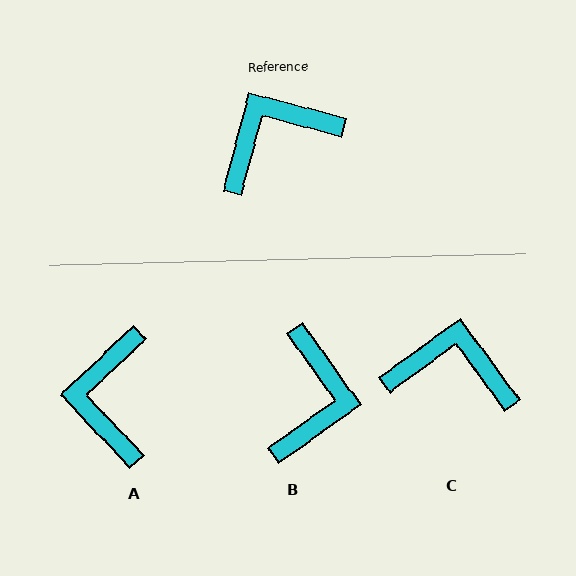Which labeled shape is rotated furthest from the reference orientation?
B, about 130 degrees away.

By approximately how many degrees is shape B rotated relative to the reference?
Approximately 130 degrees clockwise.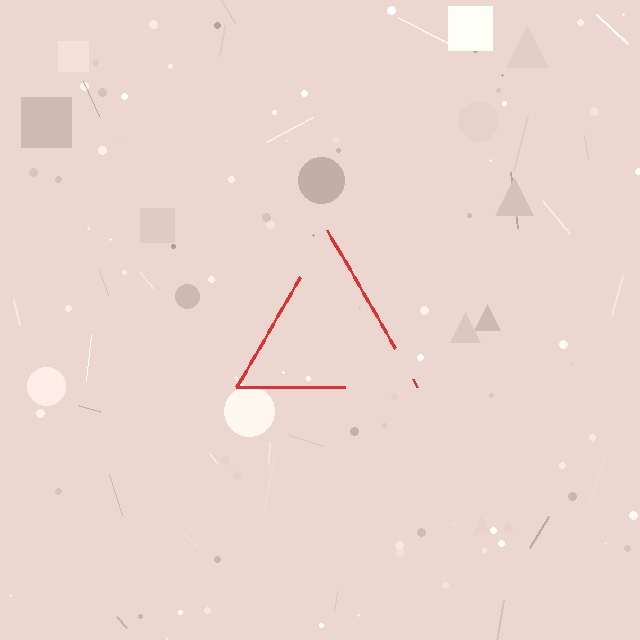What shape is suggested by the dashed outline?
The dashed outline suggests a triangle.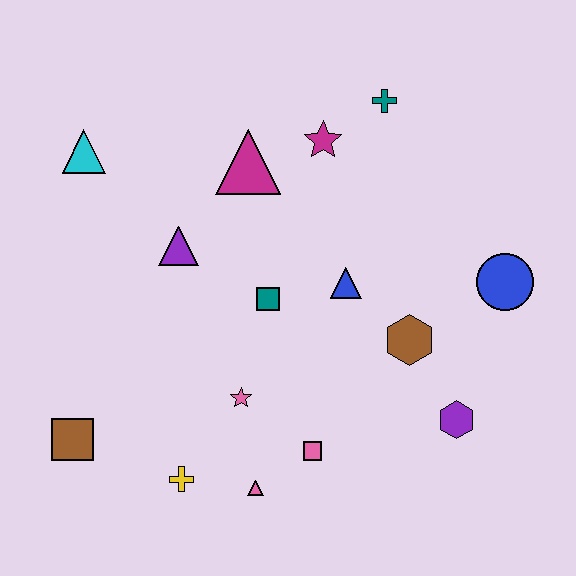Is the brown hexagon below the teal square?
Yes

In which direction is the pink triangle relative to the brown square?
The pink triangle is to the right of the brown square.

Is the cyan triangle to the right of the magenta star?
No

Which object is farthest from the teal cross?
The brown square is farthest from the teal cross.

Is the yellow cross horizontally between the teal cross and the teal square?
No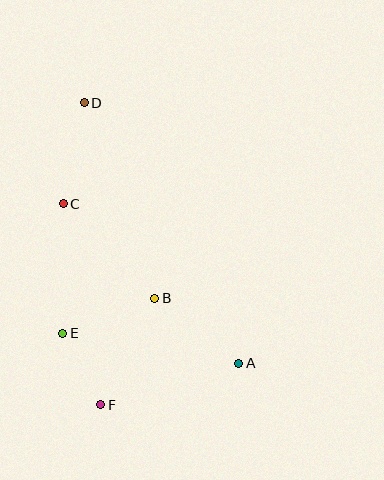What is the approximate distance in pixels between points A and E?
The distance between A and E is approximately 179 pixels.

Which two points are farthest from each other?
Points A and D are farthest from each other.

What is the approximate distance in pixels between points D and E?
The distance between D and E is approximately 231 pixels.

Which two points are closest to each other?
Points E and F are closest to each other.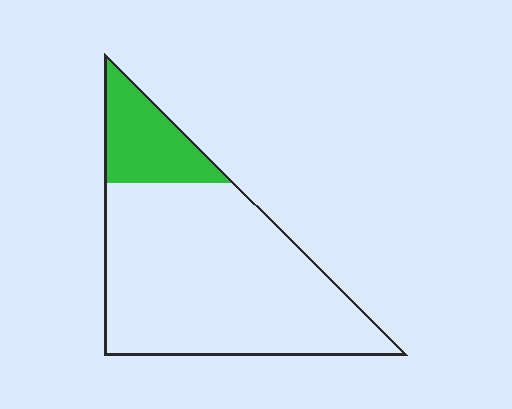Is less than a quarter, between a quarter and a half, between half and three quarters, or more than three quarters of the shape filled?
Less than a quarter.